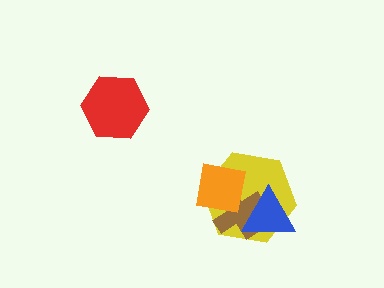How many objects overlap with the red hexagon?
0 objects overlap with the red hexagon.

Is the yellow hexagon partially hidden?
Yes, it is partially covered by another shape.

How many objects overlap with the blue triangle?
2 objects overlap with the blue triangle.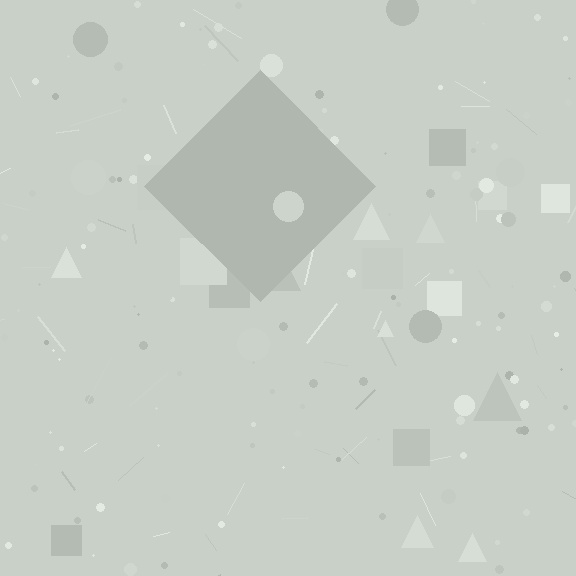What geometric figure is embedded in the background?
A diamond is embedded in the background.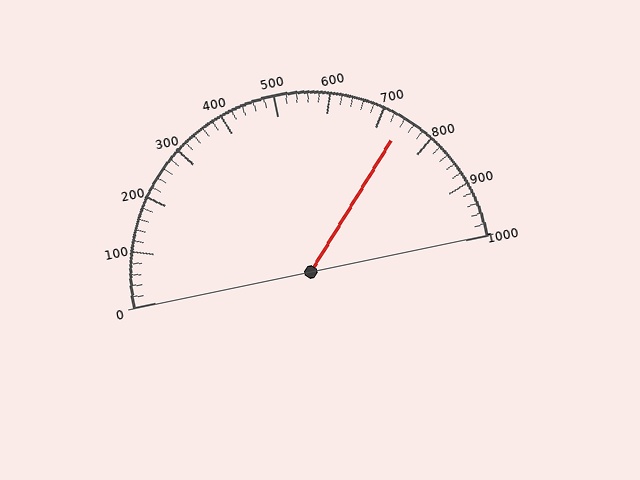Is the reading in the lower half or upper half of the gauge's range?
The reading is in the upper half of the range (0 to 1000).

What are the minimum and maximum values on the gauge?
The gauge ranges from 0 to 1000.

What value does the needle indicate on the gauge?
The needle indicates approximately 740.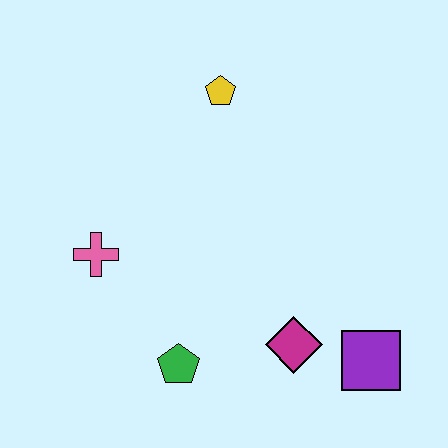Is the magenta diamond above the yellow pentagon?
No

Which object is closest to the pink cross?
The green pentagon is closest to the pink cross.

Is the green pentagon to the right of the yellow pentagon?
No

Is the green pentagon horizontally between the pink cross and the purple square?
Yes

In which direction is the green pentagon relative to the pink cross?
The green pentagon is below the pink cross.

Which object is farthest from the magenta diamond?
The yellow pentagon is farthest from the magenta diamond.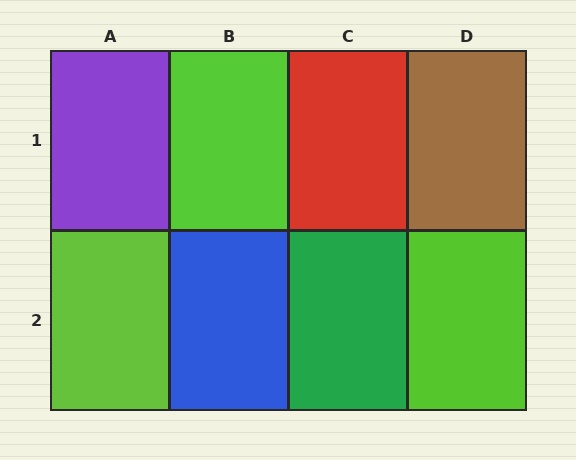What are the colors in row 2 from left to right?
Lime, blue, green, lime.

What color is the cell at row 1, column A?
Purple.